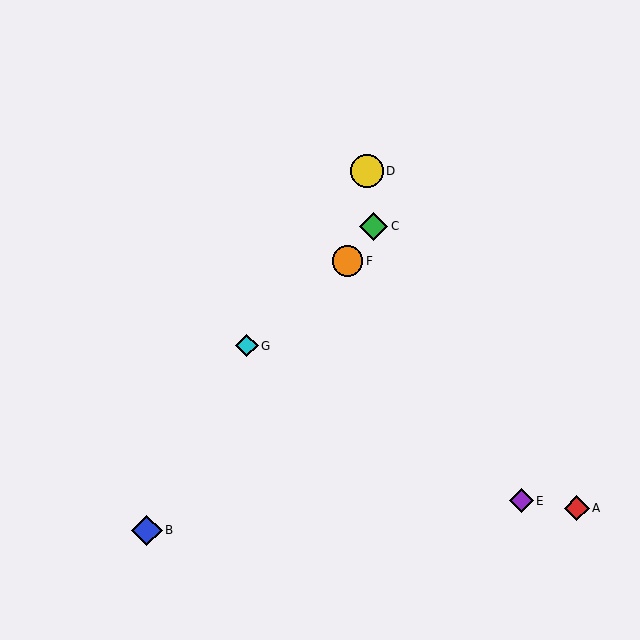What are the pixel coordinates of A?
Object A is at (577, 508).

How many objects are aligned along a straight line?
3 objects (B, C, F) are aligned along a straight line.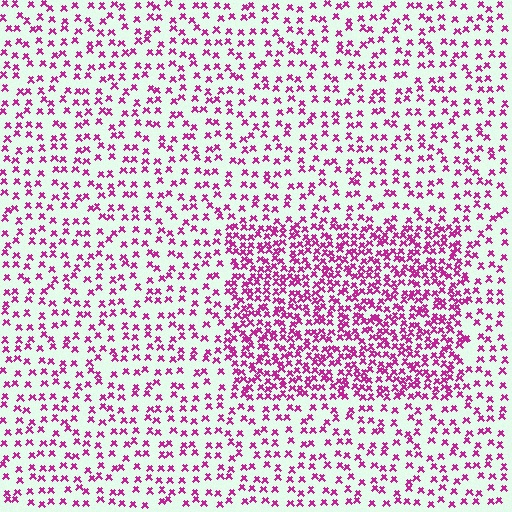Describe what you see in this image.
The image contains small magenta elements arranged at two different densities. A rectangle-shaped region is visible where the elements are more densely packed than the surrounding area.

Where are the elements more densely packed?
The elements are more densely packed inside the rectangle boundary.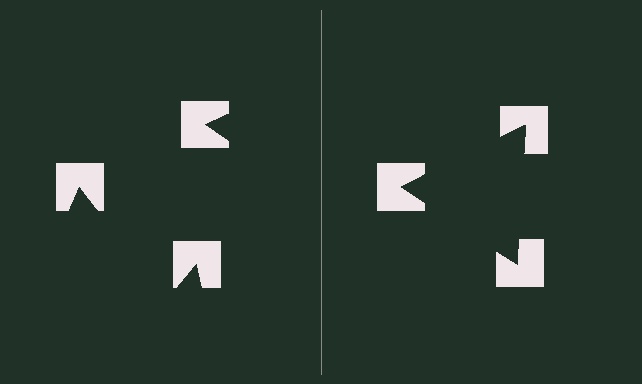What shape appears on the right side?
An illusory triangle.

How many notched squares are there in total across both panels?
6 — 3 on each side.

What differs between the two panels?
The notched squares are positioned identically on both sides; only the wedge orientations differ. On the right they align to a triangle; on the left they are misaligned.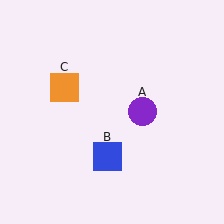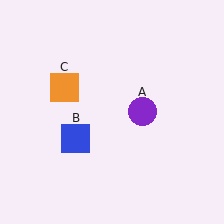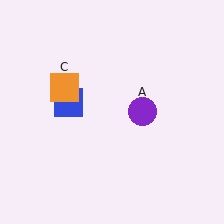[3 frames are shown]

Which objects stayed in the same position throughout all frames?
Purple circle (object A) and orange square (object C) remained stationary.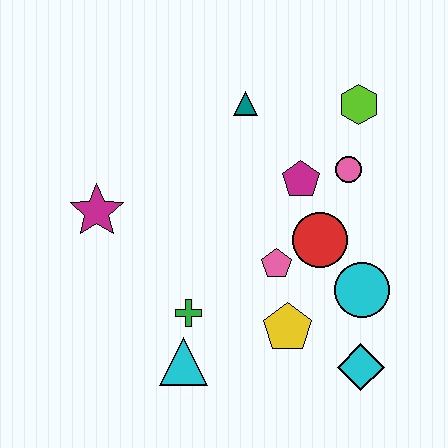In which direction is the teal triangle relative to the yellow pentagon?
The teal triangle is above the yellow pentagon.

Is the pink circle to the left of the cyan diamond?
Yes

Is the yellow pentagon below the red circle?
Yes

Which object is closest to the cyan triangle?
The green cross is closest to the cyan triangle.